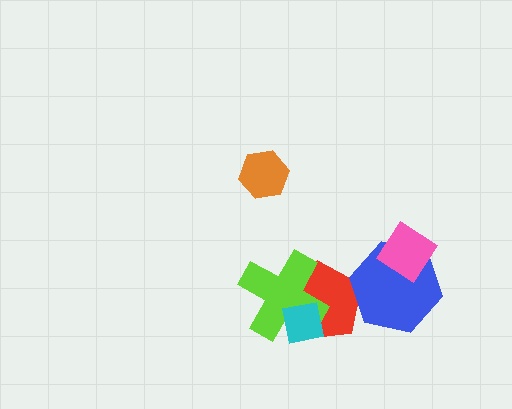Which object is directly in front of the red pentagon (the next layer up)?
The blue hexagon is directly in front of the red pentagon.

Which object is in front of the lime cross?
The cyan square is in front of the lime cross.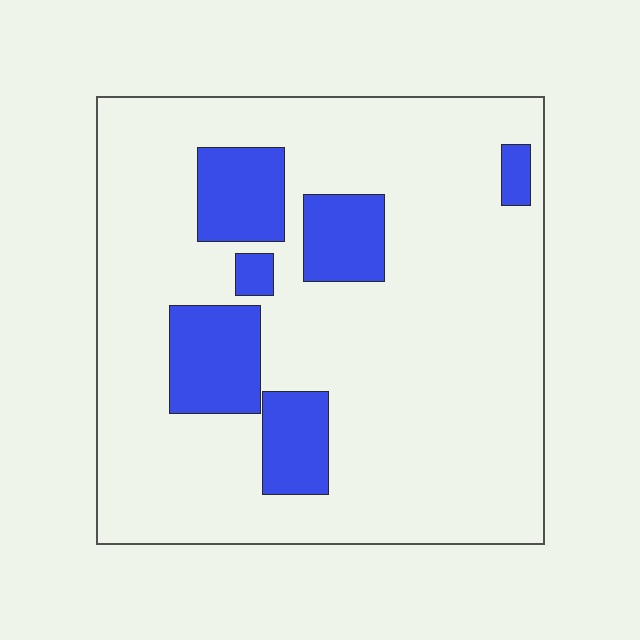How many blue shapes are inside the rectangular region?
6.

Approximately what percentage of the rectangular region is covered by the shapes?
Approximately 20%.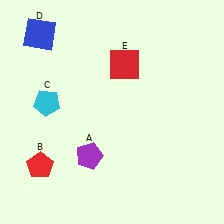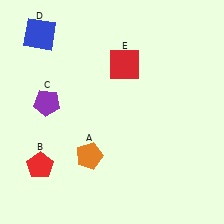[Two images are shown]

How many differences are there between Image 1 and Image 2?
There are 2 differences between the two images.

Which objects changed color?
A changed from purple to orange. C changed from cyan to purple.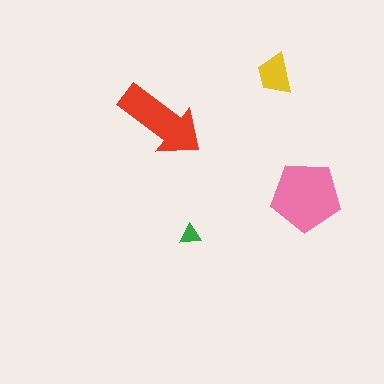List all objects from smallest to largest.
The green triangle, the yellow trapezoid, the red arrow, the pink pentagon.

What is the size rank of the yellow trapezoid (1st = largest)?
3rd.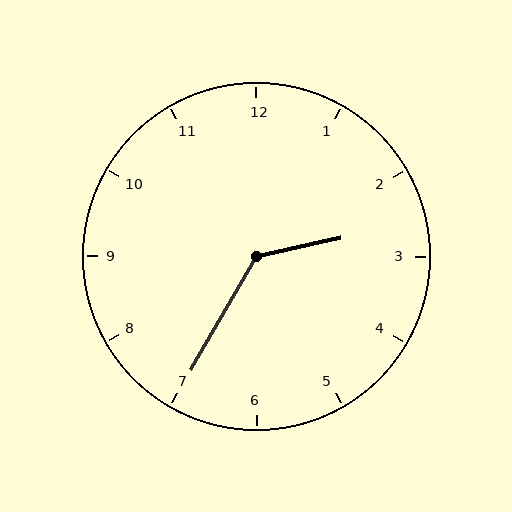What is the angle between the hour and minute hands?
Approximately 132 degrees.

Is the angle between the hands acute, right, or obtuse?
It is obtuse.